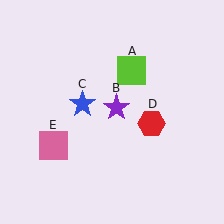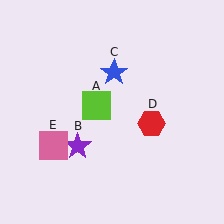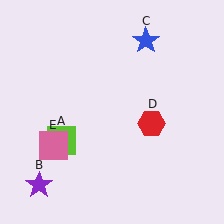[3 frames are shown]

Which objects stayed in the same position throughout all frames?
Red hexagon (object D) and pink square (object E) remained stationary.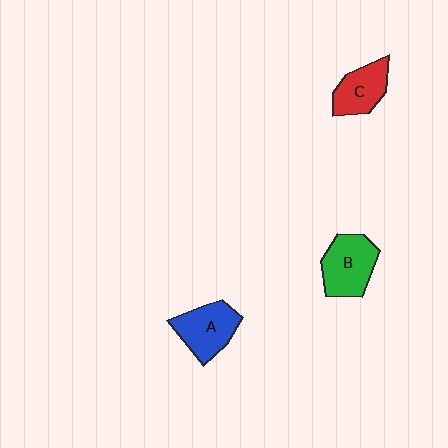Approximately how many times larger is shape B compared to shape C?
Approximately 1.3 times.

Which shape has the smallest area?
Shape C (red).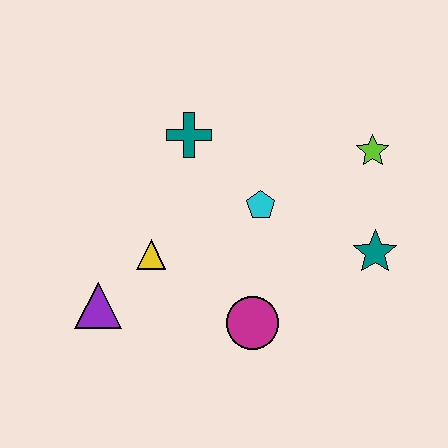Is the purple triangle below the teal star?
Yes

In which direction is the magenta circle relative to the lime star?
The magenta circle is below the lime star.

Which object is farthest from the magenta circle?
The lime star is farthest from the magenta circle.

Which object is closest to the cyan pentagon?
The teal cross is closest to the cyan pentagon.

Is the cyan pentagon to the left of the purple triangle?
No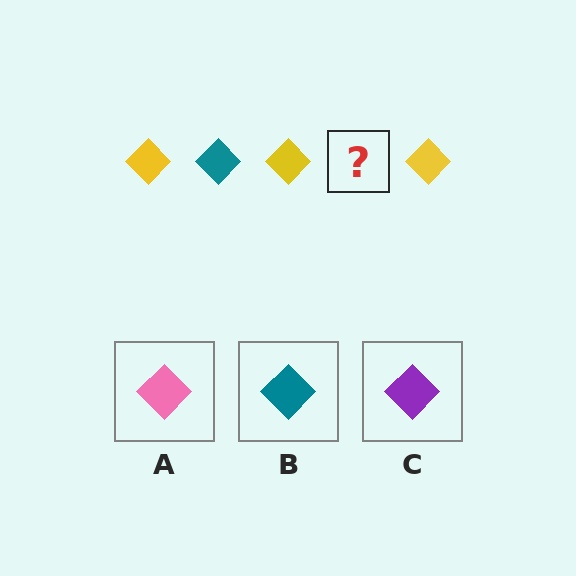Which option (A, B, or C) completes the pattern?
B.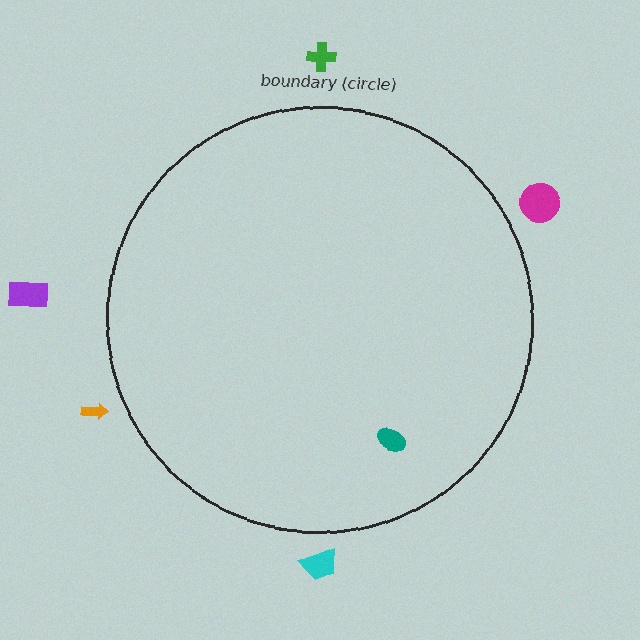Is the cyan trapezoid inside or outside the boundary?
Outside.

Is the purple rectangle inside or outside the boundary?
Outside.